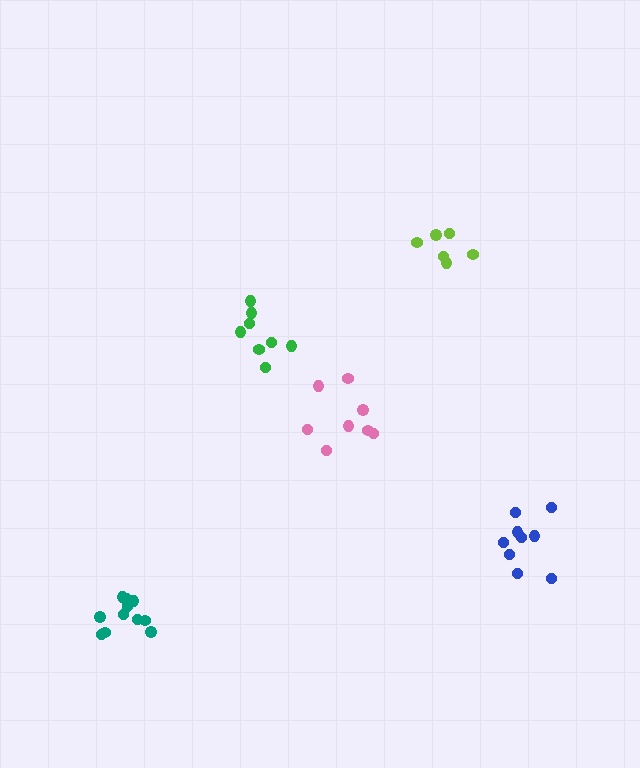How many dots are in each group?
Group 1: 8 dots, Group 2: 12 dots, Group 3: 8 dots, Group 4: 6 dots, Group 5: 9 dots (43 total).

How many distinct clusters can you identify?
There are 5 distinct clusters.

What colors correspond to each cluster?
The clusters are colored: green, teal, pink, lime, blue.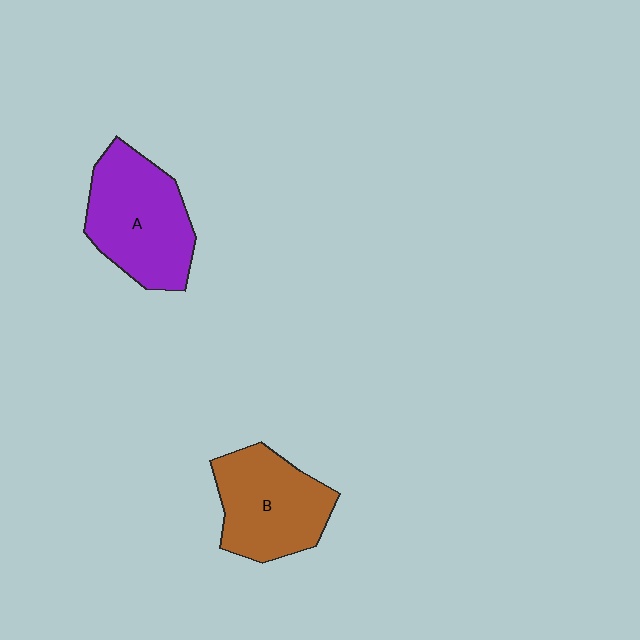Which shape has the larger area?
Shape A (purple).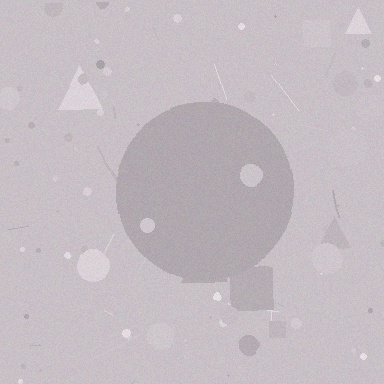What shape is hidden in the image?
A circle is hidden in the image.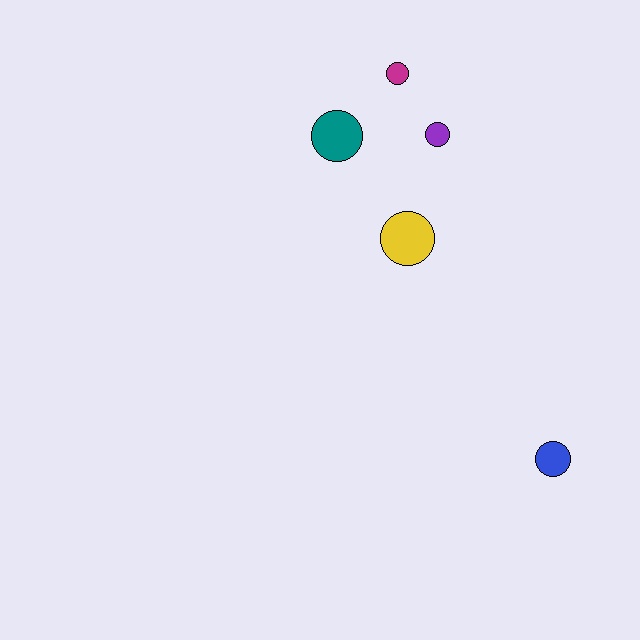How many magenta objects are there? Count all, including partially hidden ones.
There is 1 magenta object.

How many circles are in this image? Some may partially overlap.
There are 5 circles.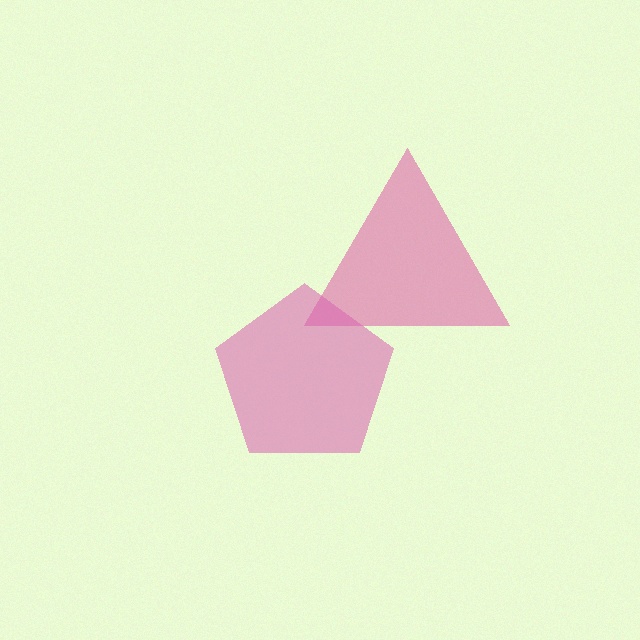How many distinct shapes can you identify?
There are 2 distinct shapes: a magenta triangle, a pink pentagon.